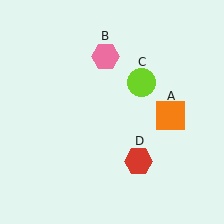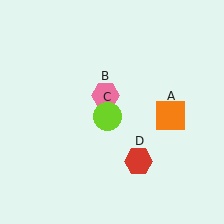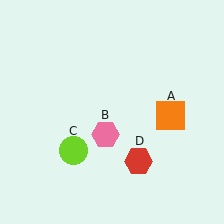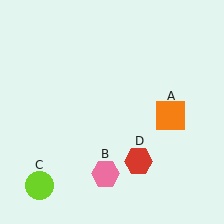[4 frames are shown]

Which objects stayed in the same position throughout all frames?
Orange square (object A) and red hexagon (object D) remained stationary.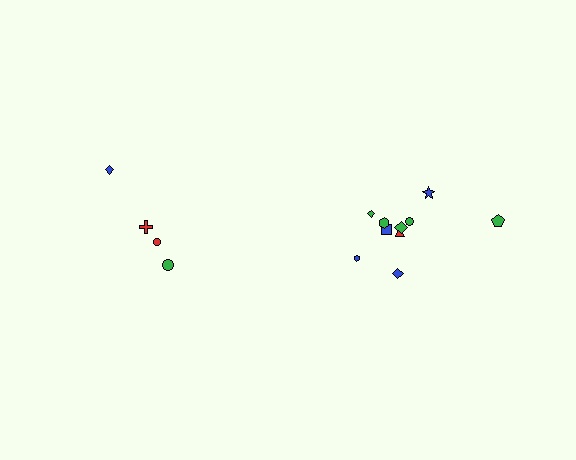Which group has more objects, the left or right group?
The right group.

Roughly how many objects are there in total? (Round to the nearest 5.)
Roughly 15 objects in total.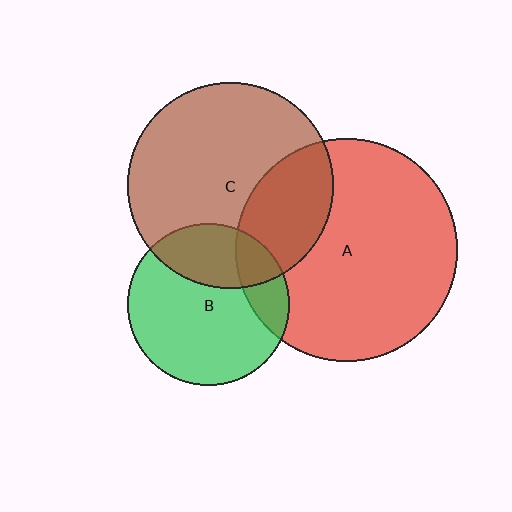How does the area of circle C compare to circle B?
Approximately 1.6 times.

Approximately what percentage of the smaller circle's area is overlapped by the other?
Approximately 30%.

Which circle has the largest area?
Circle A (red).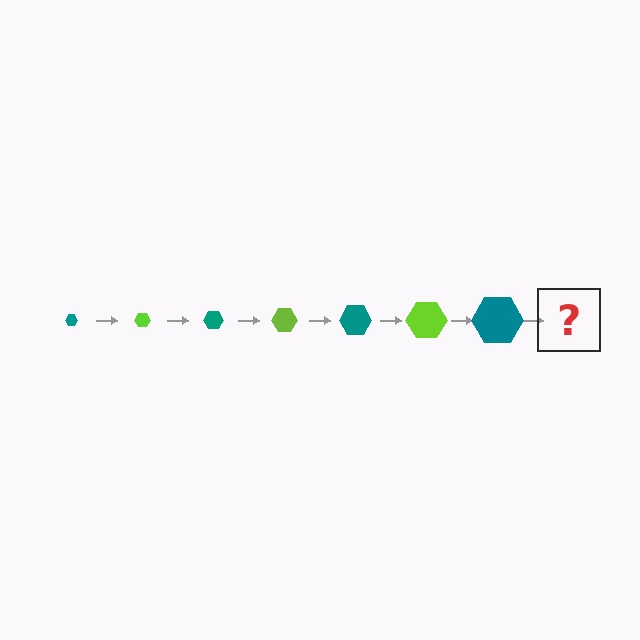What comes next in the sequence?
The next element should be a lime hexagon, larger than the previous one.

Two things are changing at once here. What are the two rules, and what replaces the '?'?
The two rules are that the hexagon grows larger each step and the color cycles through teal and lime. The '?' should be a lime hexagon, larger than the previous one.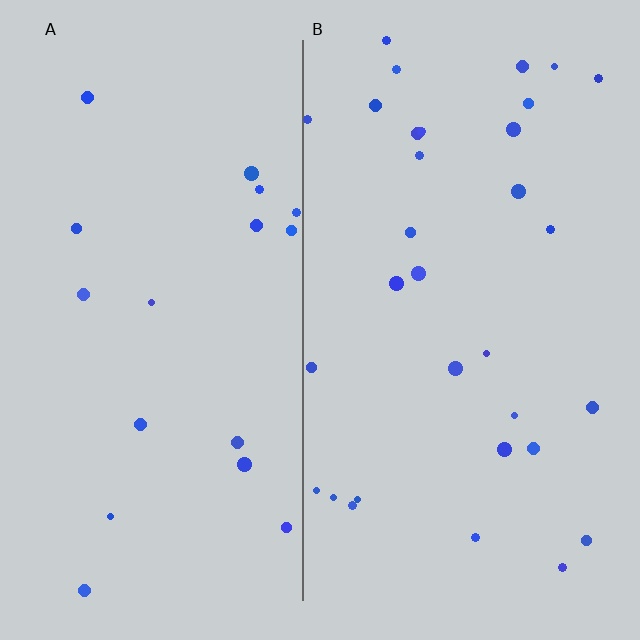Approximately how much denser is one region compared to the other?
Approximately 1.8× — region B over region A.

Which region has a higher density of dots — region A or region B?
B (the right).